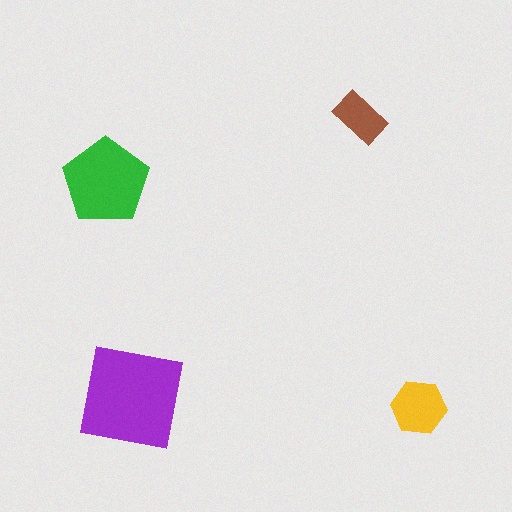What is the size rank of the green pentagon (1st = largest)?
2nd.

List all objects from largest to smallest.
The purple square, the green pentagon, the yellow hexagon, the brown rectangle.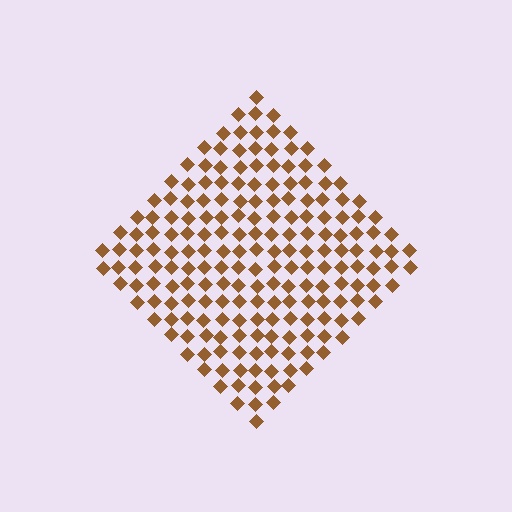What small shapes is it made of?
It is made of small diamonds.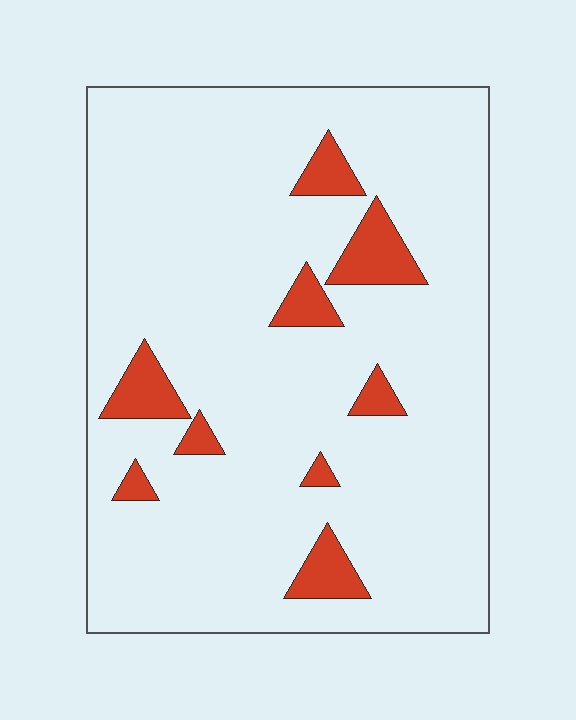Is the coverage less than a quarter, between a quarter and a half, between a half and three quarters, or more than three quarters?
Less than a quarter.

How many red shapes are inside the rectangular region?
9.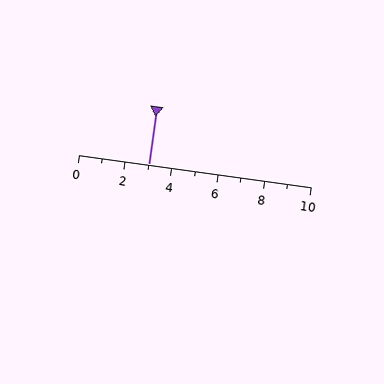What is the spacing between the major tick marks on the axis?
The major ticks are spaced 2 apart.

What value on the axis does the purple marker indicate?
The marker indicates approximately 3.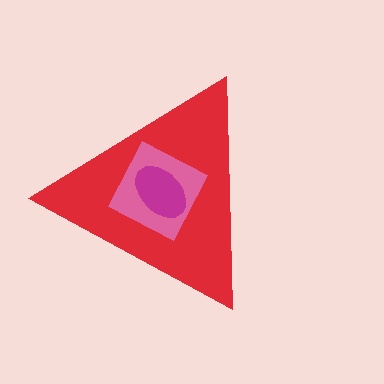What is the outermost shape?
The red triangle.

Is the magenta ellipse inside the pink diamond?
Yes.